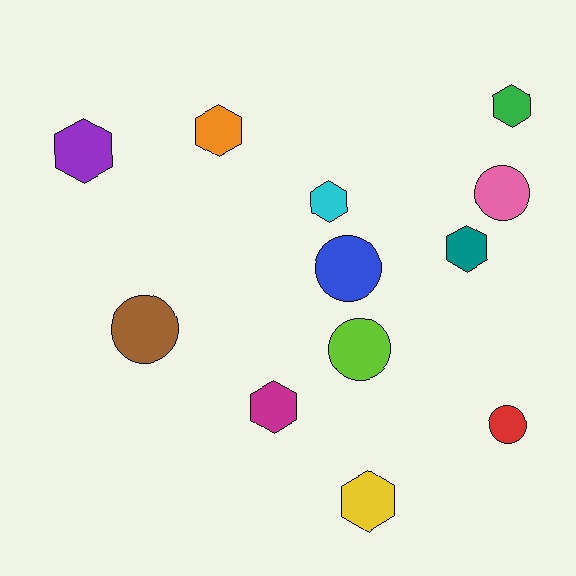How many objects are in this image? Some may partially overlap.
There are 12 objects.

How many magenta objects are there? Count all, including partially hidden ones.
There is 1 magenta object.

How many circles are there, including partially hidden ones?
There are 5 circles.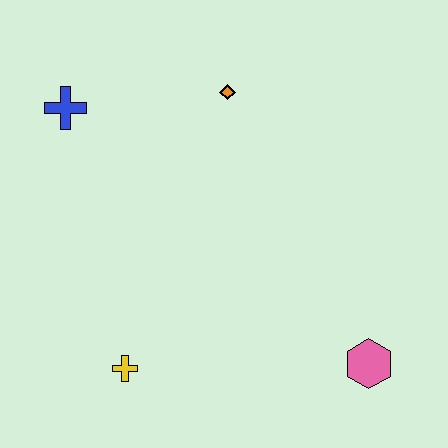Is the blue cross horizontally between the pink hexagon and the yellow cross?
No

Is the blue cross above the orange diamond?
No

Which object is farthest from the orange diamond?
The pink hexagon is farthest from the orange diamond.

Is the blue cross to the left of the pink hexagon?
Yes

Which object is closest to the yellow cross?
The pink hexagon is closest to the yellow cross.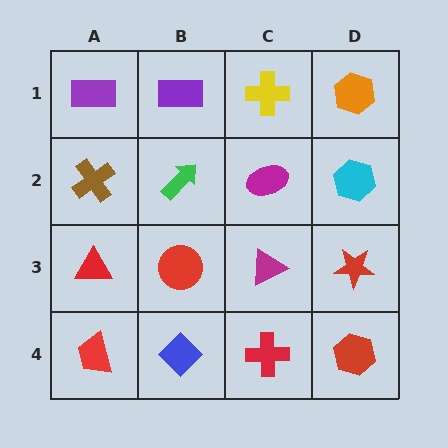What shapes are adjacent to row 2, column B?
A purple rectangle (row 1, column B), a red circle (row 3, column B), a brown cross (row 2, column A), a magenta ellipse (row 2, column C).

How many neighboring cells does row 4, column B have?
3.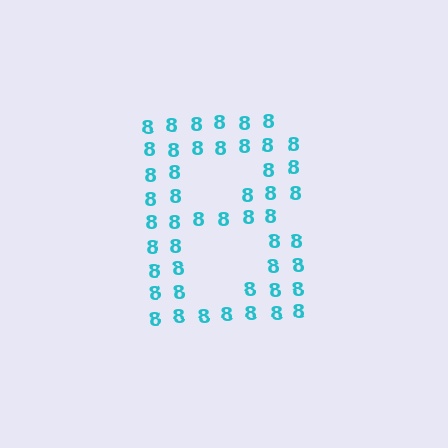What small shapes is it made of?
It is made of small digit 8's.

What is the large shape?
The large shape is the letter B.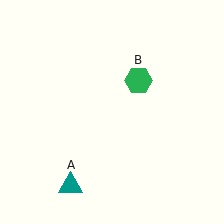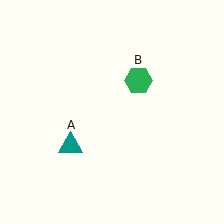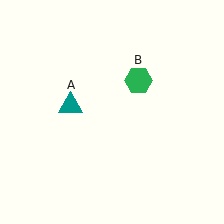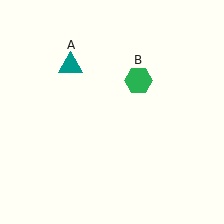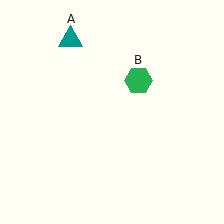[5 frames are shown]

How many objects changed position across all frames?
1 object changed position: teal triangle (object A).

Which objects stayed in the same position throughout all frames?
Green hexagon (object B) remained stationary.